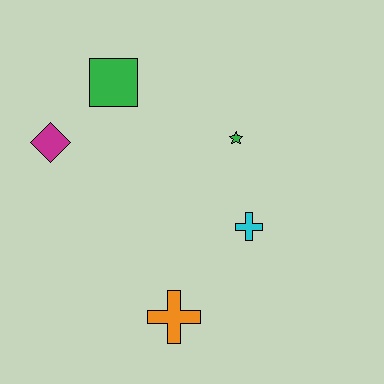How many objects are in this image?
There are 5 objects.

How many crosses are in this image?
There are 2 crosses.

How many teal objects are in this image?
There are no teal objects.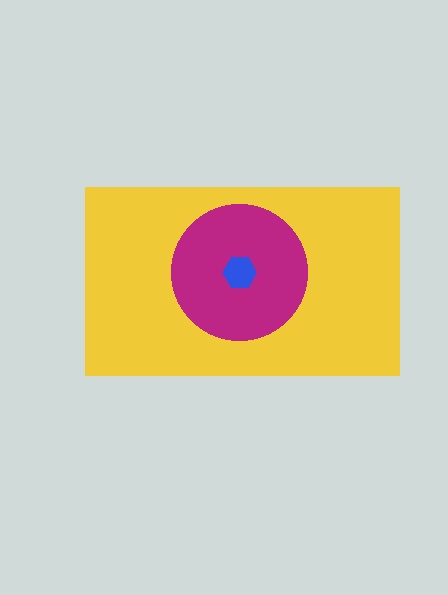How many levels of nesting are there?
3.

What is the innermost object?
The blue hexagon.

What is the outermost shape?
The yellow rectangle.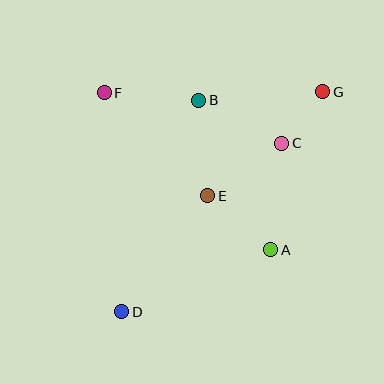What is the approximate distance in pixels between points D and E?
The distance between D and E is approximately 145 pixels.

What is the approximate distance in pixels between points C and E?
The distance between C and E is approximately 91 pixels.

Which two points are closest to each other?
Points C and G are closest to each other.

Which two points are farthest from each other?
Points D and G are farthest from each other.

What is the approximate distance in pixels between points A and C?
The distance between A and C is approximately 107 pixels.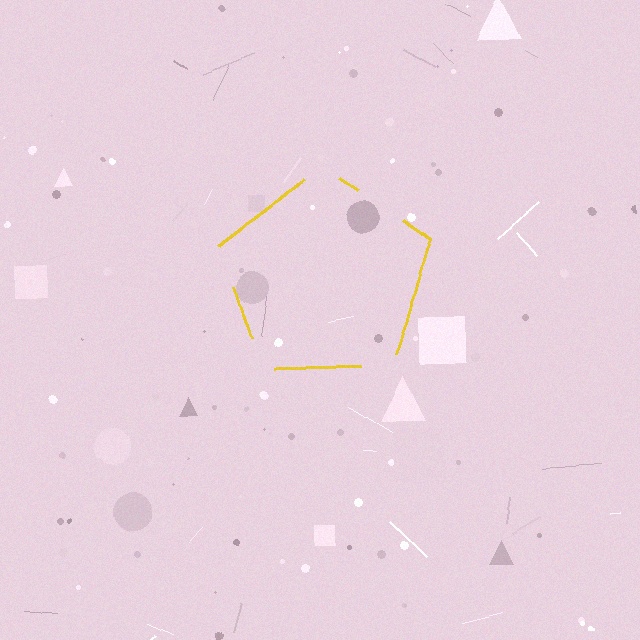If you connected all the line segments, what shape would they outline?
They would outline a pentagon.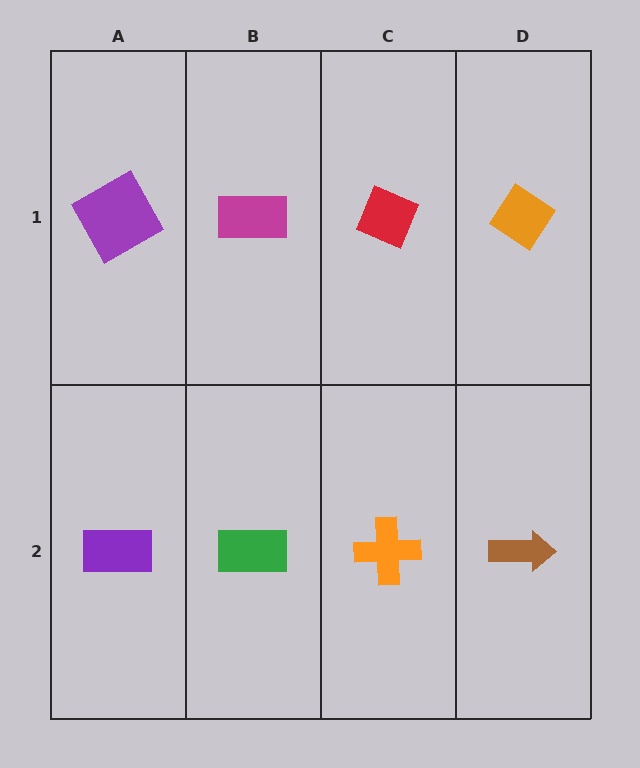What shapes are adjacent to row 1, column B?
A green rectangle (row 2, column B), a purple square (row 1, column A), a red diamond (row 1, column C).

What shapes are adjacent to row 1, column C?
An orange cross (row 2, column C), a magenta rectangle (row 1, column B), an orange diamond (row 1, column D).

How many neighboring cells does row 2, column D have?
2.